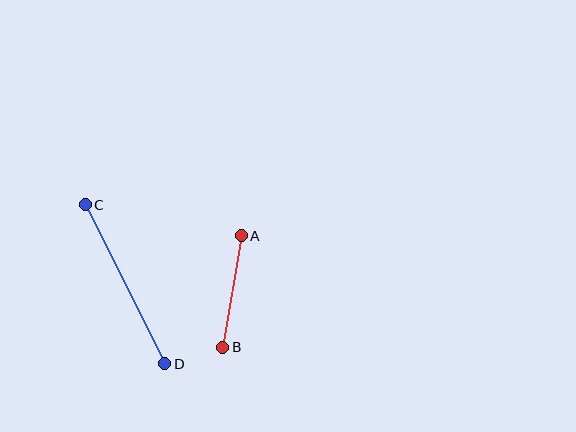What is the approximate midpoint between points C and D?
The midpoint is at approximately (125, 284) pixels.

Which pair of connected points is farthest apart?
Points C and D are farthest apart.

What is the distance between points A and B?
The distance is approximately 113 pixels.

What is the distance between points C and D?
The distance is approximately 178 pixels.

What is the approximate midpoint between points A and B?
The midpoint is at approximately (232, 291) pixels.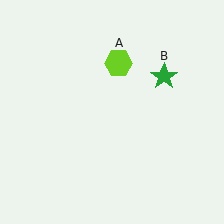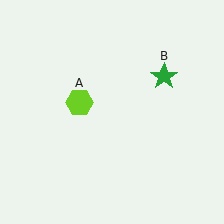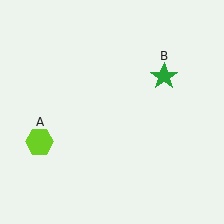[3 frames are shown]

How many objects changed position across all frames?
1 object changed position: lime hexagon (object A).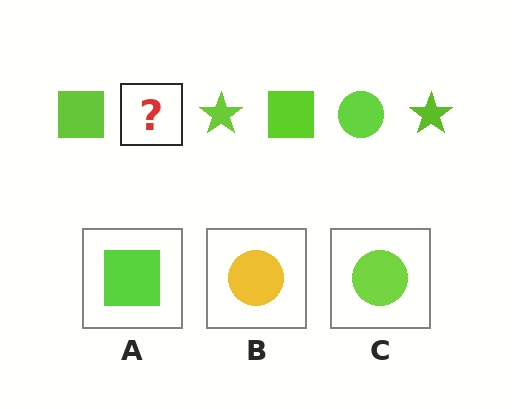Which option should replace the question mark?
Option C.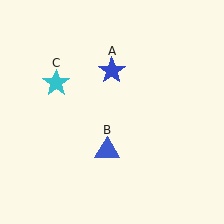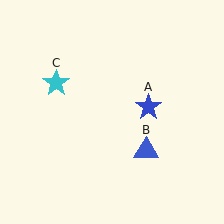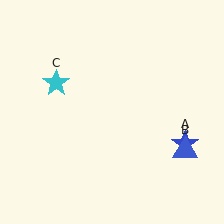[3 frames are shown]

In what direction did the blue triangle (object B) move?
The blue triangle (object B) moved right.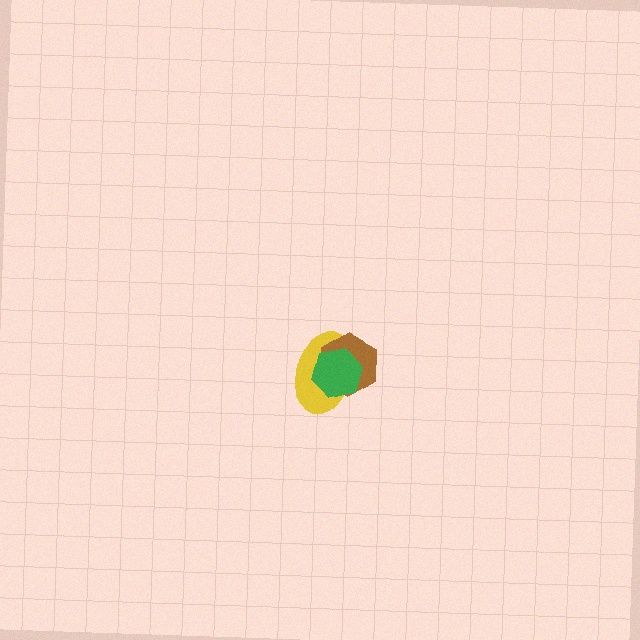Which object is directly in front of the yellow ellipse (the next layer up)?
The brown hexagon is directly in front of the yellow ellipse.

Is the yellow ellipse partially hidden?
Yes, it is partially covered by another shape.